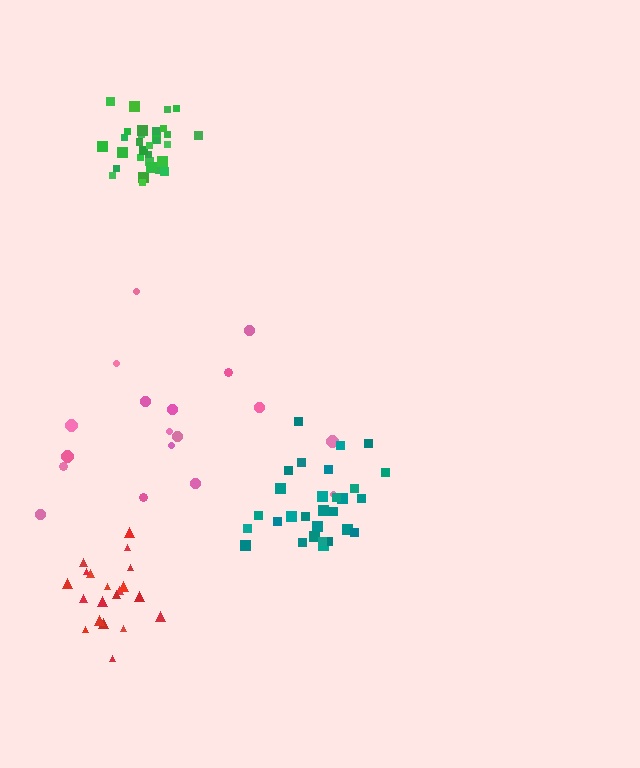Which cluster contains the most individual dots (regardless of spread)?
Green (32).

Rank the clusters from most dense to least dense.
green, red, teal, pink.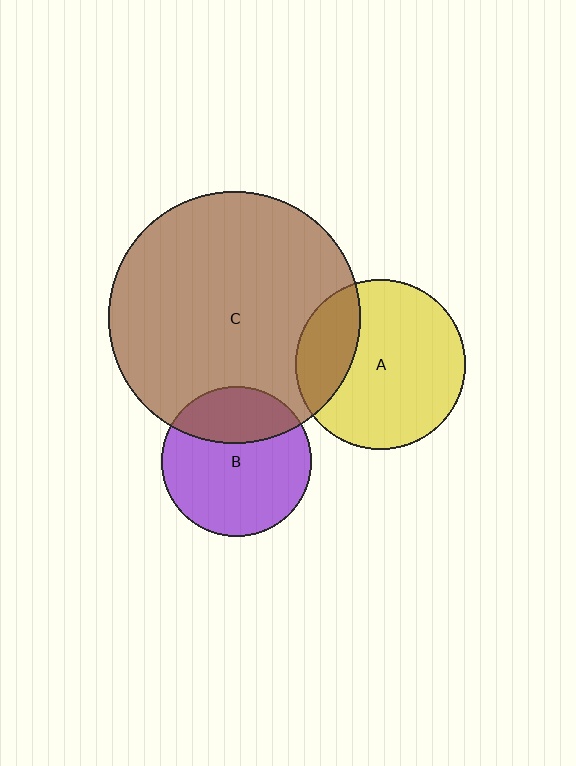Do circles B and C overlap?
Yes.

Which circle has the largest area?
Circle C (brown).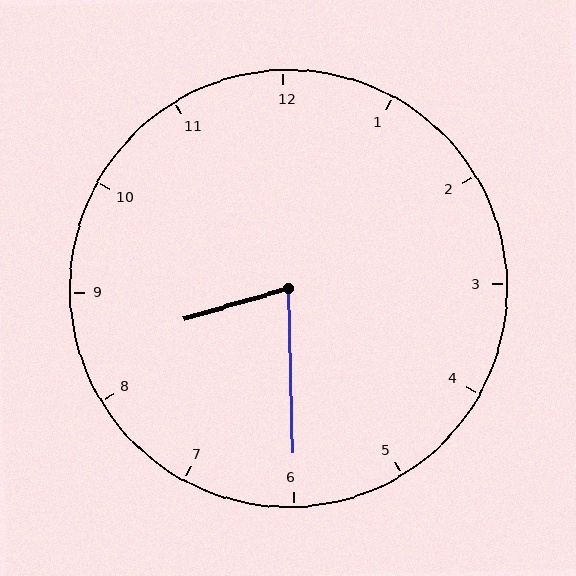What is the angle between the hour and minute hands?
Approximately 75 degrees.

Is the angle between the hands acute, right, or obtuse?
It is acute.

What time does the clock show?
8:30.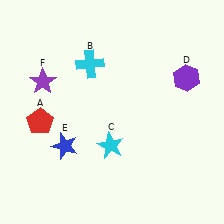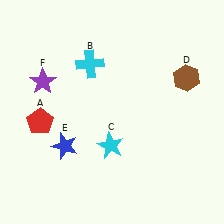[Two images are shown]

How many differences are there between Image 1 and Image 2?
There is 1 difference between the two images.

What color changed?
The hexagon (D) changed from purple in Image 1 to brown in Image 2.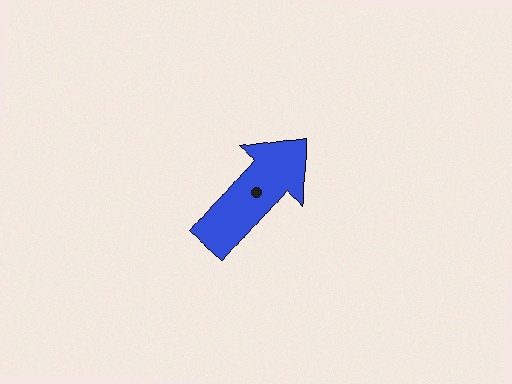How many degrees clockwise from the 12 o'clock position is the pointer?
Approximately 41 degrees.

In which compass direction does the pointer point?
Northeast.